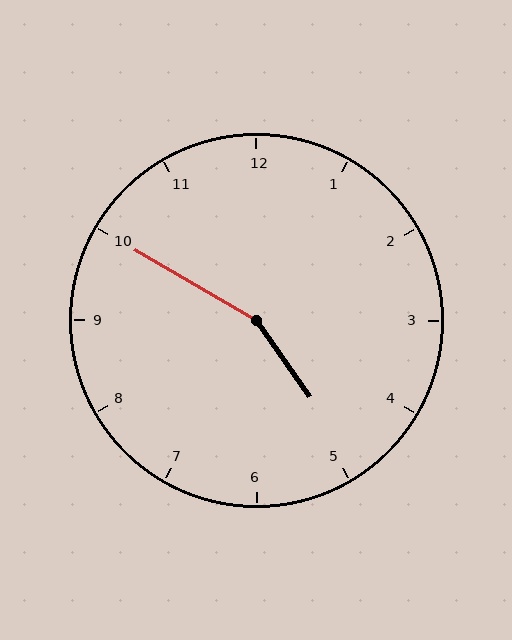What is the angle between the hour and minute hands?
Approximately 155 degrees.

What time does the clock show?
4:50.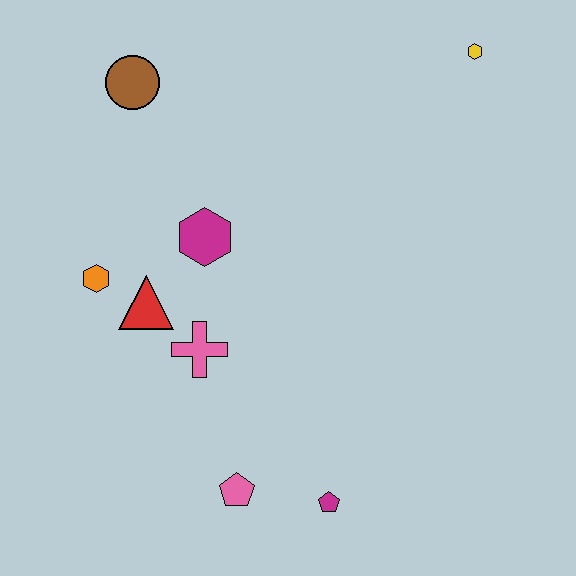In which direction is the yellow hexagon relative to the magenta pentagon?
The yellow hexagon is above the magenta pentagon.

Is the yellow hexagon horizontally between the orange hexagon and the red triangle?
No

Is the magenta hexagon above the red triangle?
Yes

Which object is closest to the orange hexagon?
The red triangle is closest to the orange hexagon.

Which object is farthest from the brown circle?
The magenta pentagon is farthest from the brown circle.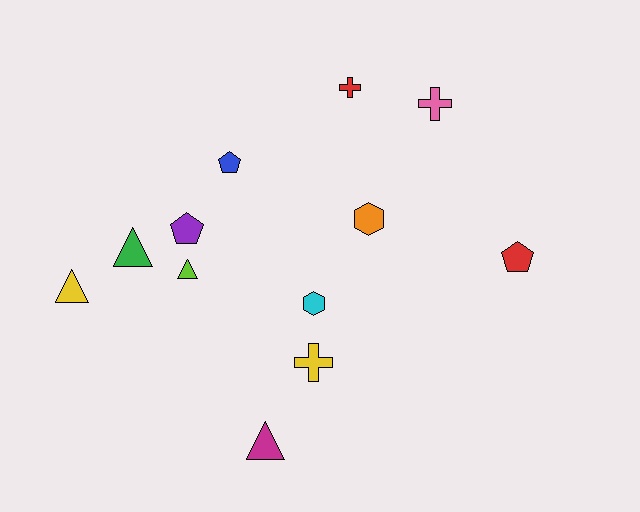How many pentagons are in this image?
There are 3 pentagons.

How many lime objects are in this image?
There is 1 lime object.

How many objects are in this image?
There are 12 objects.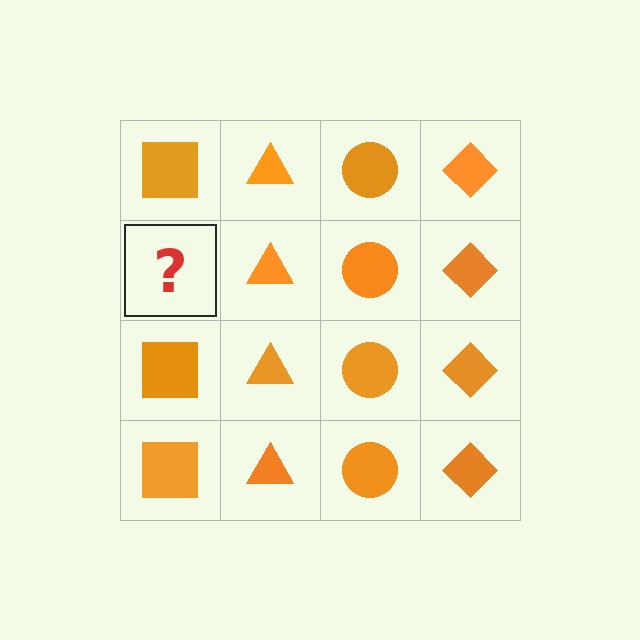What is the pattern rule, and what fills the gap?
The rule is that each column has a consistent shape. The gap should be filled with an orange square.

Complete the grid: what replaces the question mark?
The question mark should be replaced with an orange square.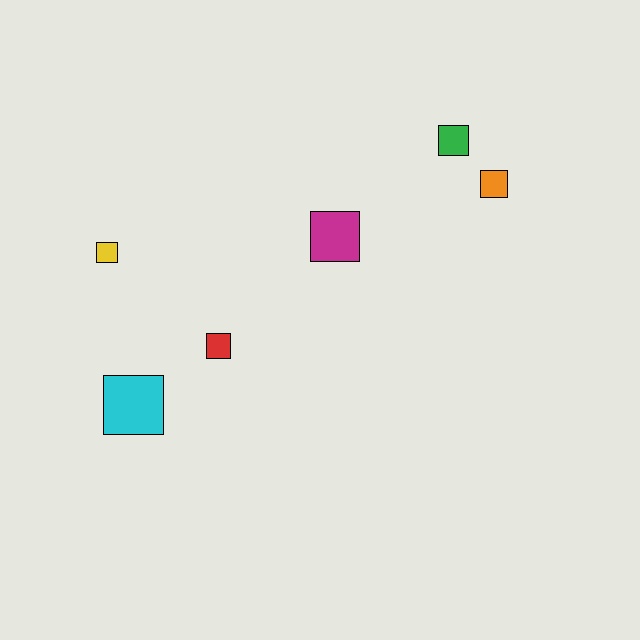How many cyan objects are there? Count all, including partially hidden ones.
There is 1 cyan object.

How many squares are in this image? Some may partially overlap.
There are 6 squares.